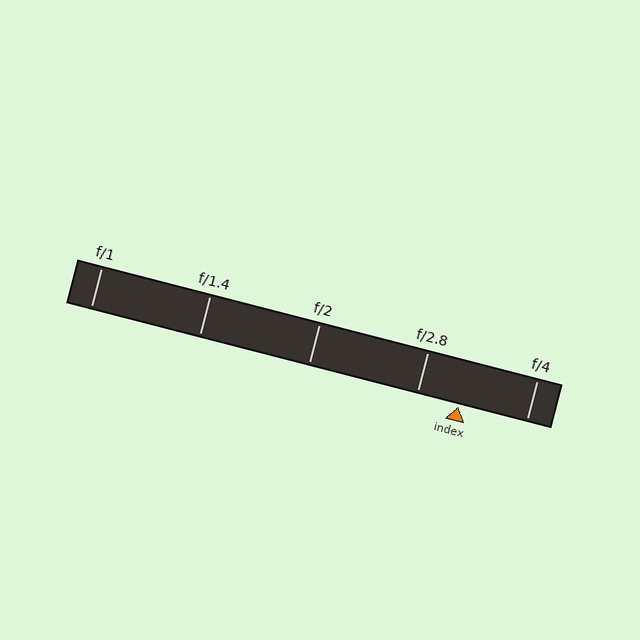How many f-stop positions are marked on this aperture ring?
There are 5 f-stop positions marked.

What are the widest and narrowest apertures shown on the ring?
The widest aperture shown is f/1 and the narrowest is f/4.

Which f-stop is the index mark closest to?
The index mark is closest to f/2.8.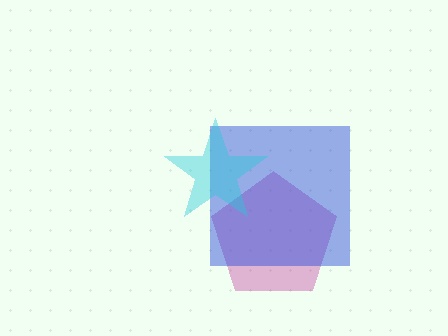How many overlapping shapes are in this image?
There are 3 overlapping shapes in the image.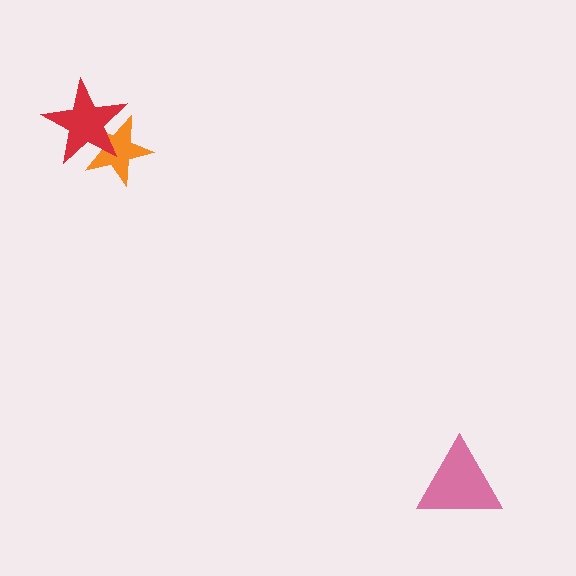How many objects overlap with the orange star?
1 object overlaps with the orange star.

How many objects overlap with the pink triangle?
0 objects overlap with the pink triangle.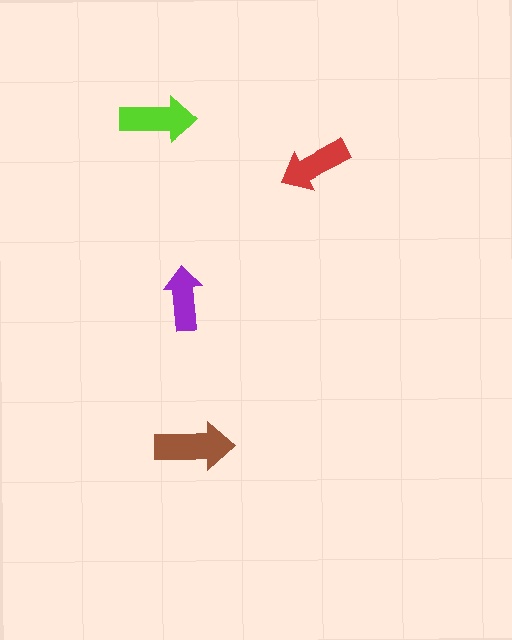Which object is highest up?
The lime arrow is topmost.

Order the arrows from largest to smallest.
the brown one, the lime one, the red one, the purple one.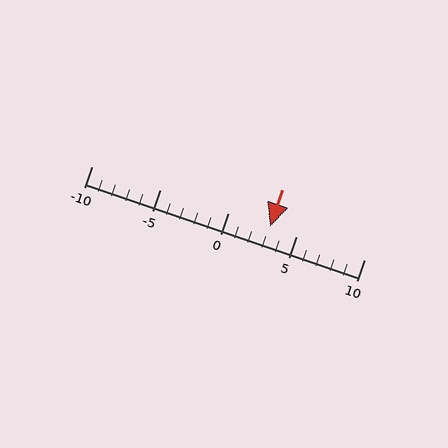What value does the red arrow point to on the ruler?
The red arrow points to approximately 3.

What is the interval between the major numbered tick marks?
The major tick marks are spaced 5 units apart.